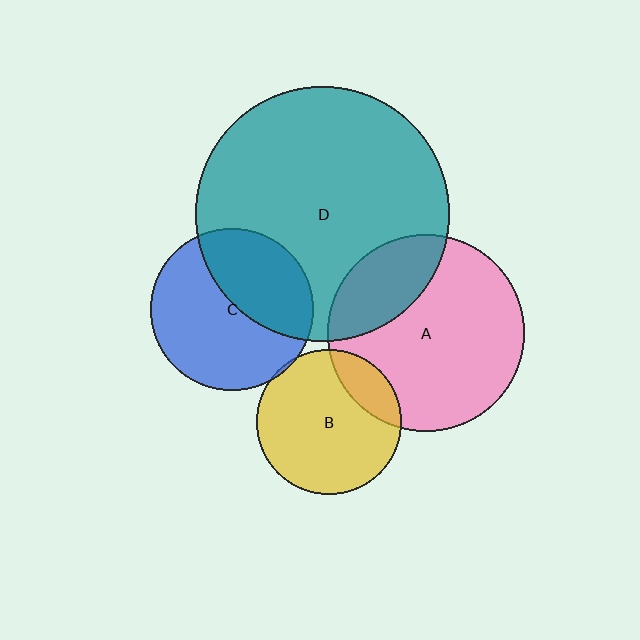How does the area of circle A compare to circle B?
Approximately 1.9 times.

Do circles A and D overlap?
Yes.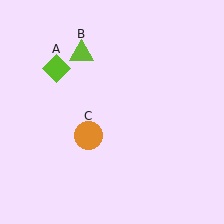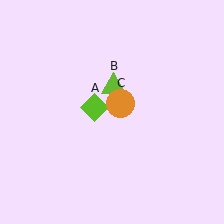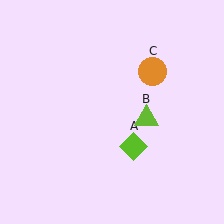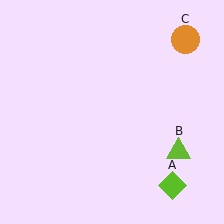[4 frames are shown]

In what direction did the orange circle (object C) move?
The orange circle (object C) moved up and to the right.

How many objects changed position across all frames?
3 objects changed position: lime diamond (object A), lime triangle (object B), orange circle (object C).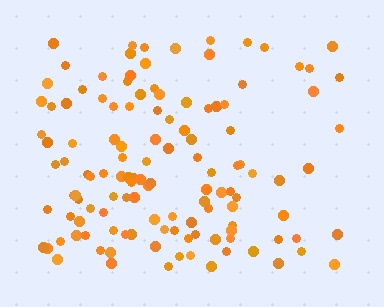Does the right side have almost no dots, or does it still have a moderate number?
Still a moderate number, just noticeably fewer than the left.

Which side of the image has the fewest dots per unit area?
The right.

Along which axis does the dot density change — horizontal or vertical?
Horizontal.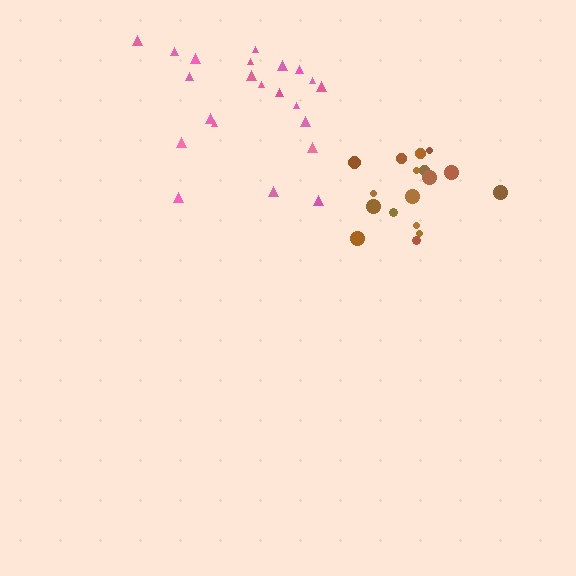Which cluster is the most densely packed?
Brown.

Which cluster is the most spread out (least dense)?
Pink.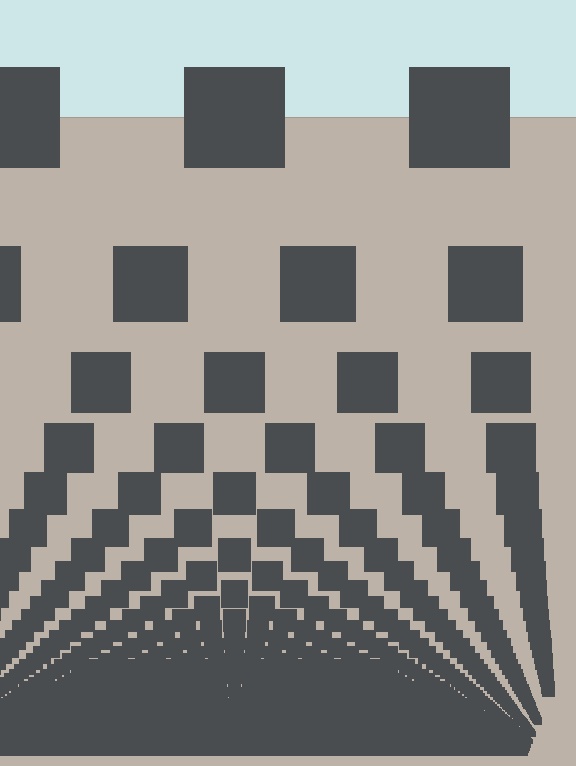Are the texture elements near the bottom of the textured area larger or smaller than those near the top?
Smaller. The gradient is inverted — elements near the bottom are smaller and denser.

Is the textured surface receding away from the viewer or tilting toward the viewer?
The surface appears to tilt toward the viewer. Texture elements get larger and sparser toward the top.